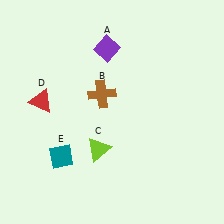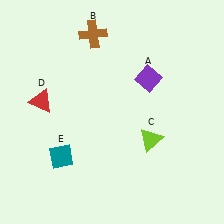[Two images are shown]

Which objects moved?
The objects that moved are: the purple diamond (A), the brown cross (B), the lime triangle (C).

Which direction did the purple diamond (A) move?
The purple diamond (A) moved right.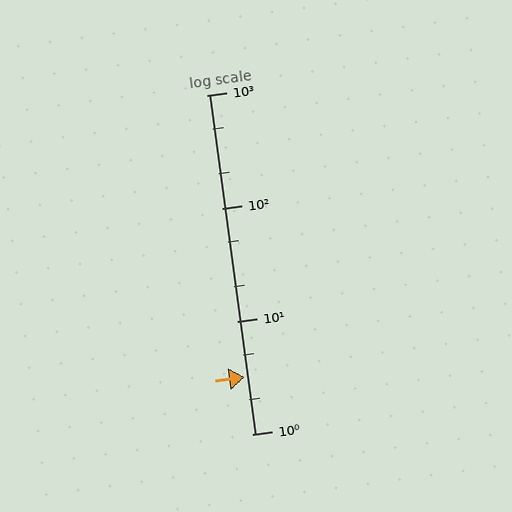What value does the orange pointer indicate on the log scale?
The pointer indicates approximately 3.2.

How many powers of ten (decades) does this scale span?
The scale spans 3 decades, from 1 to 1000.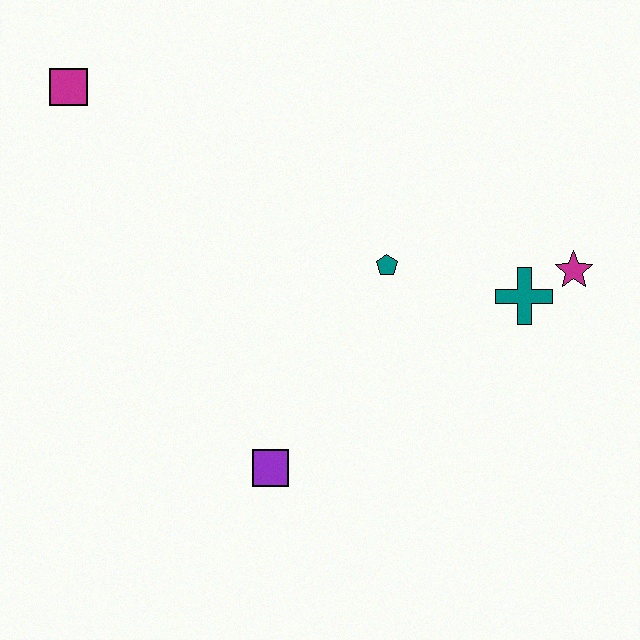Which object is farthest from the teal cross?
The magenta square is farthest from the teal cross.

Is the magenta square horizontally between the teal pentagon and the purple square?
No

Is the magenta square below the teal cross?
No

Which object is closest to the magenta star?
The teal cross is closest to the magenta star.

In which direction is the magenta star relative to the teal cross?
The magenta star is to the right of the teal cross.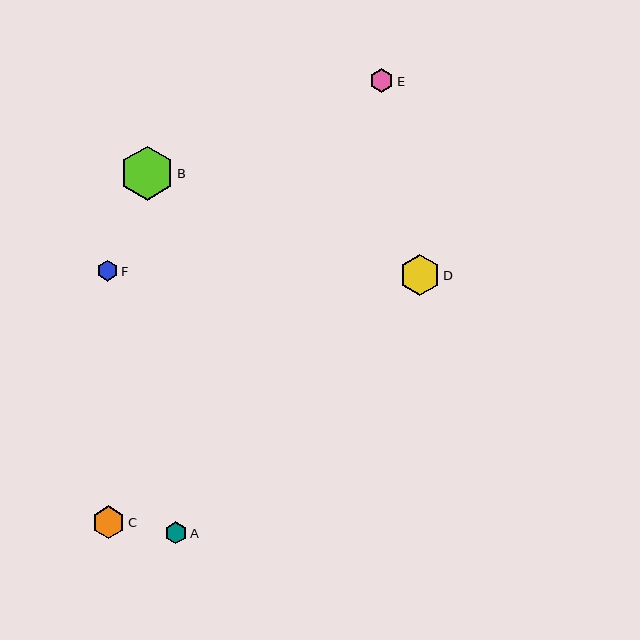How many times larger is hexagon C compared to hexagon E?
Hexagon C is approximately 1.4 times the size of hexagon E.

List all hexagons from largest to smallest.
From largest to smallest: B, D, C, E, A, F.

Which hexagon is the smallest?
Hexagon F is the smallest with a size of approximately 20 pixels.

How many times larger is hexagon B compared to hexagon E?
Hexagon B is approximately 2.2 times the size of hexagon E.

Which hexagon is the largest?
Hexagon B is the largest with a size of approximately 54 pixels.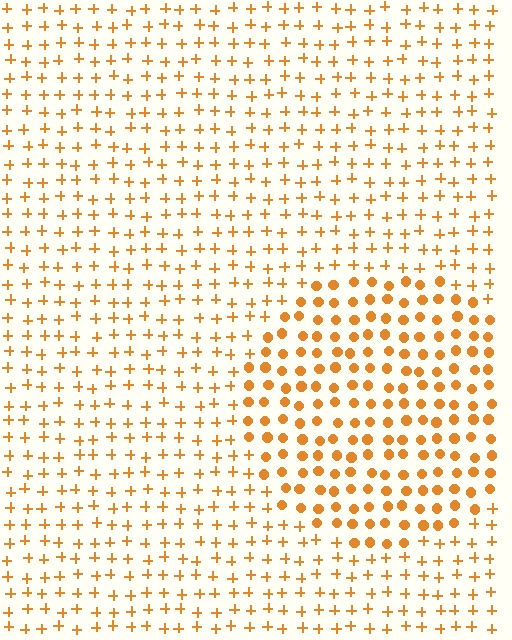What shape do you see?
I see a circle.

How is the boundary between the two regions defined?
The boundary is defined by a change in element shape: circles inside vs. plus signs outside. All elements share the same color and spacing.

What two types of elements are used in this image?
The image uses circles inside the circle region and plus signs outside it.